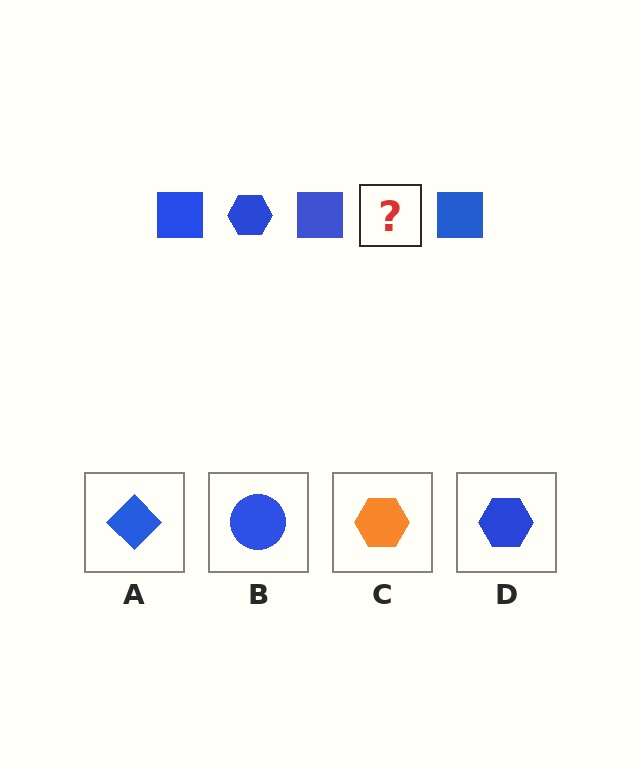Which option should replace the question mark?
Option D.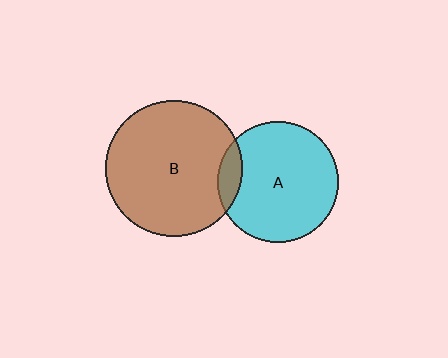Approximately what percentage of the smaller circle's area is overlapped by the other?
Approximately 10%.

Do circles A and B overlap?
Yes.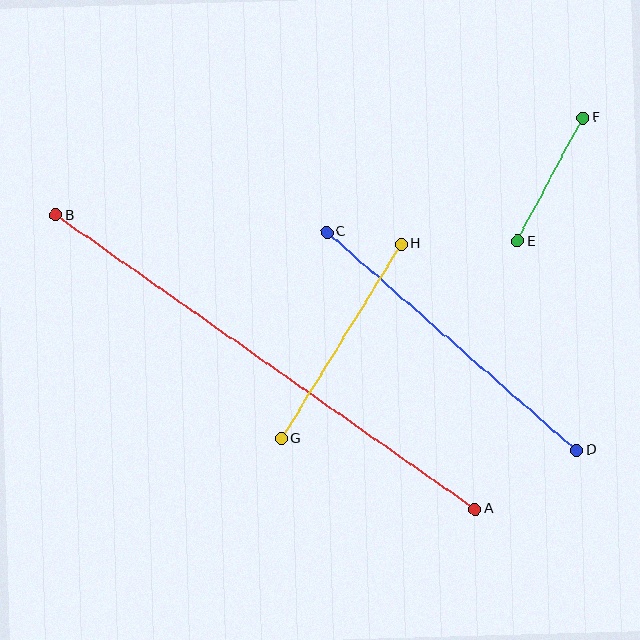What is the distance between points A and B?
The distance is approximately 512 pixels.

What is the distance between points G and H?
The distance is approximately 228 pixels.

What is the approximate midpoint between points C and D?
The midpoint is at approximately (451, 341) pixels.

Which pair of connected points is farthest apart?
Points A and B are farthest apart.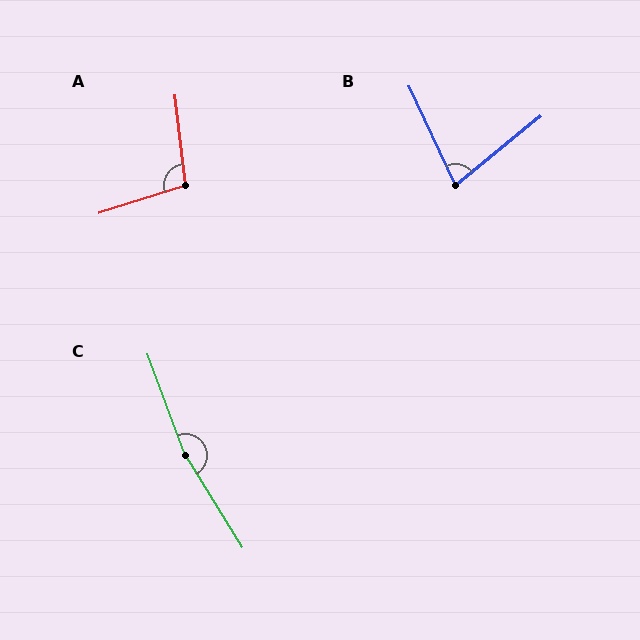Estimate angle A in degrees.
Approximately 101 degrees.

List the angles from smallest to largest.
B (76°), A (101°), C (169°).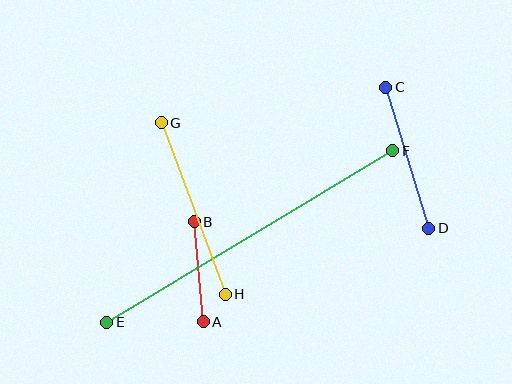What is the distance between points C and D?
The distance is approximately 147 pixels.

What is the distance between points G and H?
The distance is approximately 183 pixels.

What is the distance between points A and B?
The distance is approximately 100 pixels.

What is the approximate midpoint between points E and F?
The midpoint is at approximately (250, 237) pixels.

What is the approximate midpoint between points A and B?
The midpoint is at approximately (199, 272) pixels.